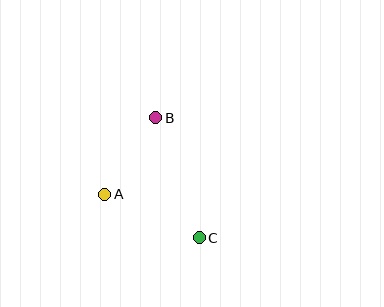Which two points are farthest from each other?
Points B and C are farthest from each other.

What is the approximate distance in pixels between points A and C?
The distance between A and C is approximately 104 pixels.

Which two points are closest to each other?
Points A and B are closest to each other.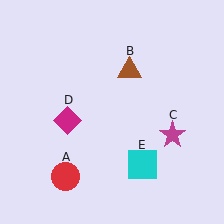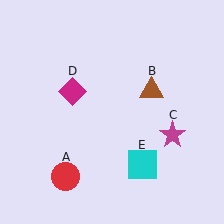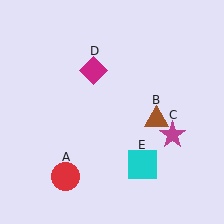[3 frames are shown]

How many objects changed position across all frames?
2 objects changed position: brown triangle (object B), magenta diamond (object D).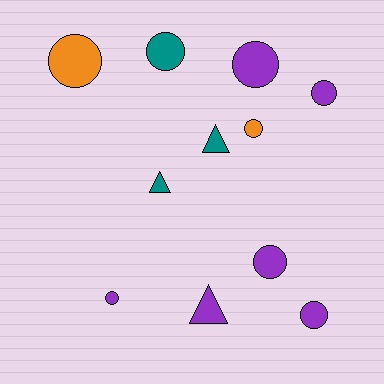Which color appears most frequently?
Purple, with 6 objects.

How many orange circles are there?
There are 2 orange circles.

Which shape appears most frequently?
Circle, with 8 objects.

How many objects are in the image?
There are 11 objects.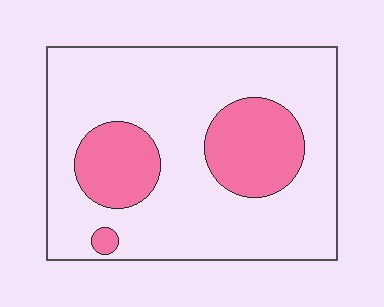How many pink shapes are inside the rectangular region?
3.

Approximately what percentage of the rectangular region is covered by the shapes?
Approximately 25%.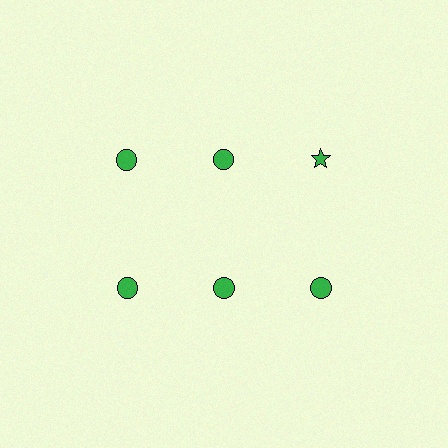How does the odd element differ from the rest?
It has a different shape: star instead of circle.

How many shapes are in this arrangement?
There are 6 shapes arranged in a grid pattern.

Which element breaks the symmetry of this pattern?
The green star in the top row, center column breaks the symmetry. All other shapes are green circles.